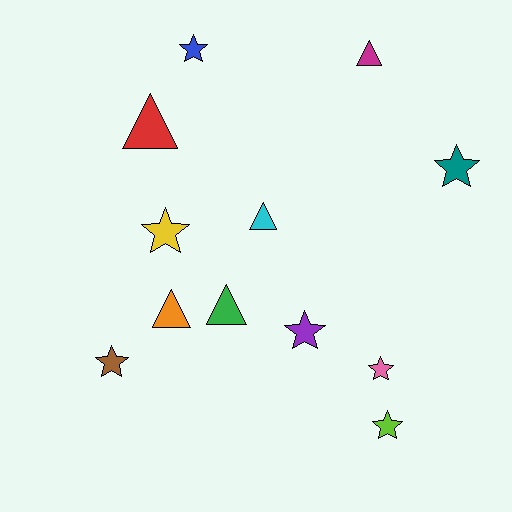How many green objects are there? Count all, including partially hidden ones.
There is 1 green object.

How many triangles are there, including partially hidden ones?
There are 5 triangles.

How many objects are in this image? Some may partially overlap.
There are 12 objects.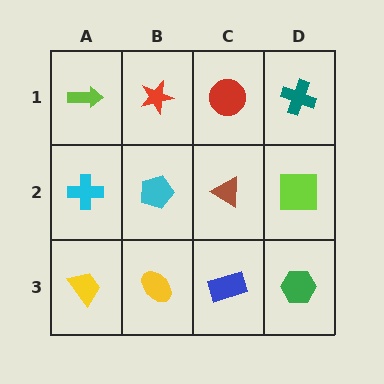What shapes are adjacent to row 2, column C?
A red circle (row 1, column C), a blue rectangle (row 3, column C), a cyan pentagon (row 2, column B), a lime square (row 2, column D).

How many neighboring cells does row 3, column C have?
3.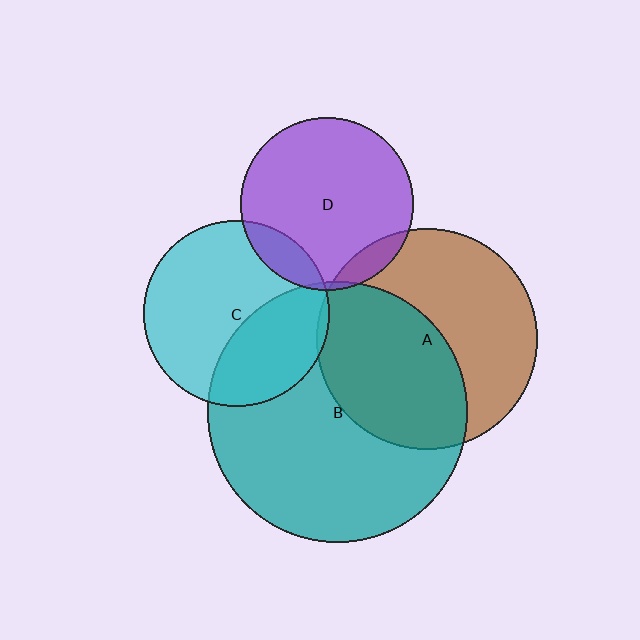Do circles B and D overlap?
Yes.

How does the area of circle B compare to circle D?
Approximately 2.3 times.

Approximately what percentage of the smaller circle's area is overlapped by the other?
Approximately 5%.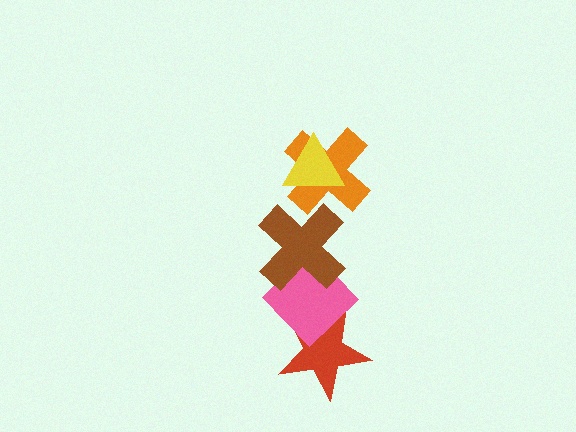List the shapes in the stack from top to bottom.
From top to bottom: the yellow triangle, the orange cross, the brown cross, the pink diamond, the red star.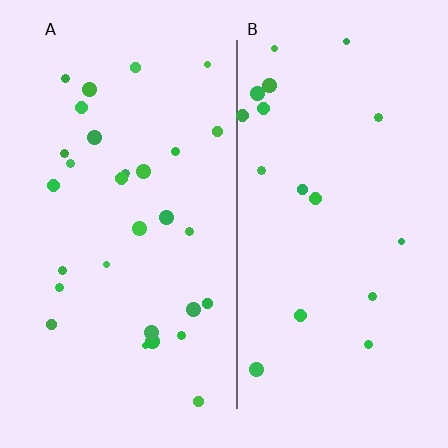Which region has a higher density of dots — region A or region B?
A (the left).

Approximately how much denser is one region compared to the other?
Approximately 1.6× — region A over region B.